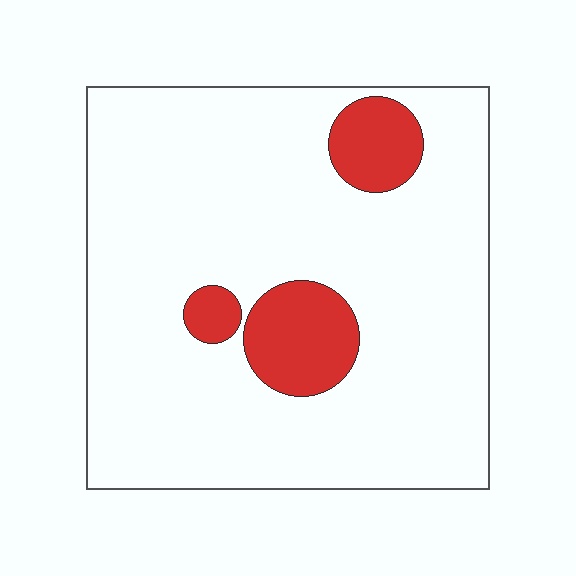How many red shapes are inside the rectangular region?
3.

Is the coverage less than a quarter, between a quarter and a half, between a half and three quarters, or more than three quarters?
Less than a quarter.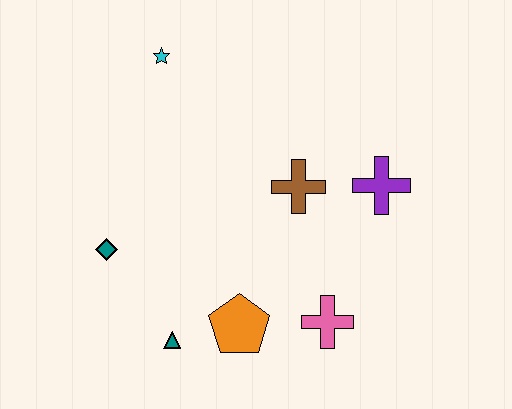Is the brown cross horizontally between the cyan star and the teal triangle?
No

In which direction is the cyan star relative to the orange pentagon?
The cyan star is above the orange pentagon.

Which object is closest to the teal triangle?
The orange pentagon is closest to the teal triangle.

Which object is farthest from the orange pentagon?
The cyan star is farthest from the orange pentagon.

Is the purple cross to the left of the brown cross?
No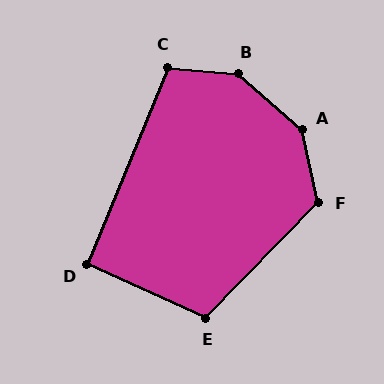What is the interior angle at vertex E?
Approximately 110 degrees (obtuse).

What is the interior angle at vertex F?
Approximately 123 degrees (obtuse).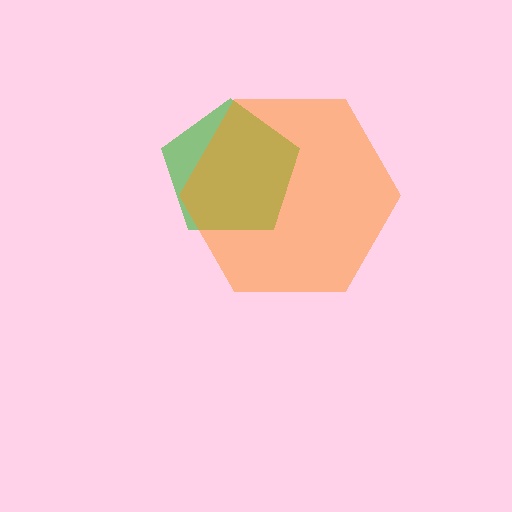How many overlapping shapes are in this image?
There are 2 overlapping shapes in the image.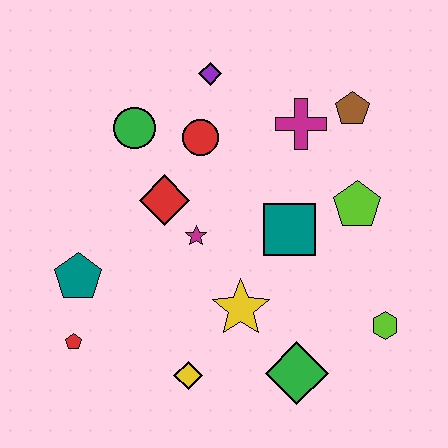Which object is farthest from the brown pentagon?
The red pentagon is farthest from the brown pentagon.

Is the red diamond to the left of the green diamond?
Yes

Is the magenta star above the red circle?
No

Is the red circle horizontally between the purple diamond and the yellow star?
No